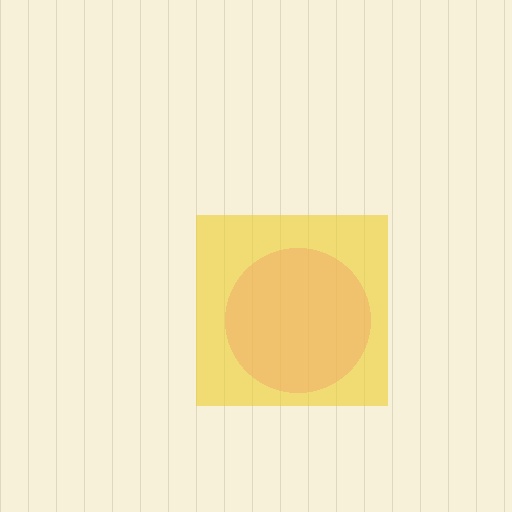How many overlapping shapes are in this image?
There are 2 overlapping shapes in the image.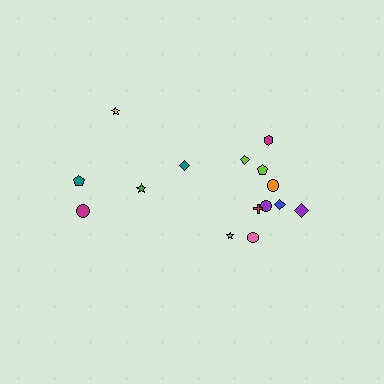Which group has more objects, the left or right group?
The right group.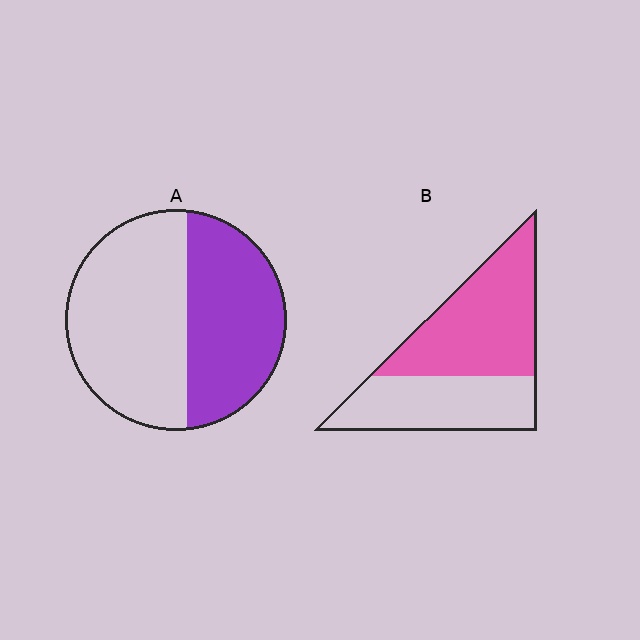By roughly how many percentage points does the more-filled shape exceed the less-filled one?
By roughly 15 percentage points (B over A).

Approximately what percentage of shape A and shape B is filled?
A is approximately 45% and B is approximately 55%.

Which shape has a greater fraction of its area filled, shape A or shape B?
Shape B.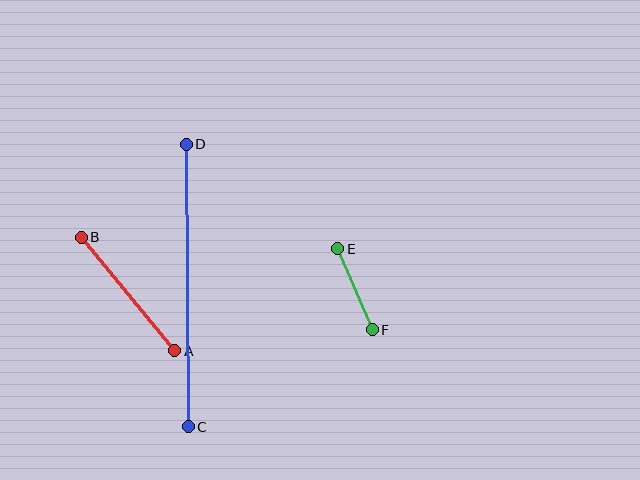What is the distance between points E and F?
The distance is approximately 88 pixels.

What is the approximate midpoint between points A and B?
The midpoint is at approximately (128, 294) pixels.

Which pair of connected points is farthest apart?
Points C and D are farthest apart.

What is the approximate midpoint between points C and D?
The midpoint is at approximately (187, 286) pixels.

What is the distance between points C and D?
The distance is approximately 283 pixels.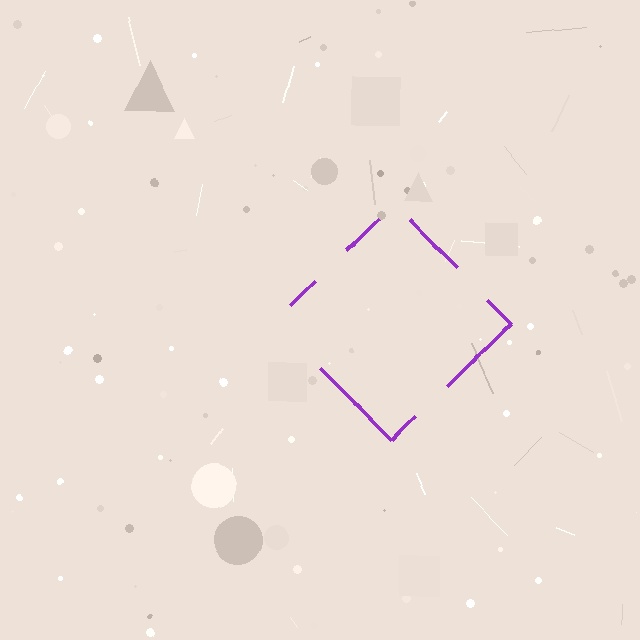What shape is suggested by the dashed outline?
The dashed outline suggests a diamond.